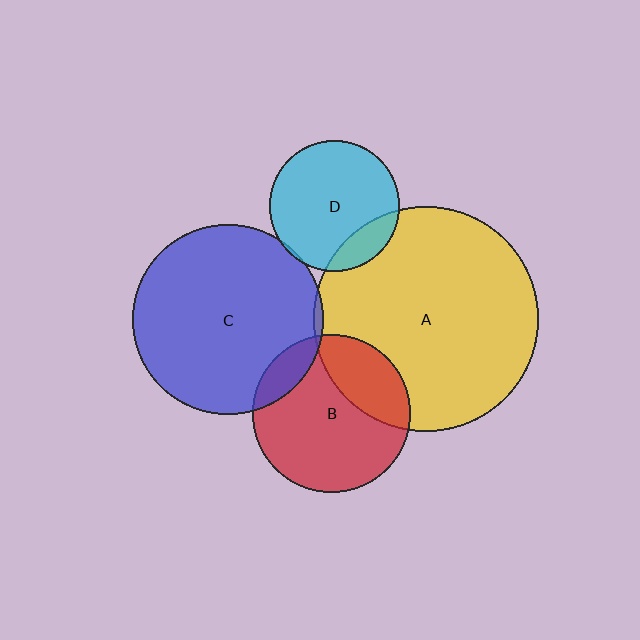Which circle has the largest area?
Circle A (yellow).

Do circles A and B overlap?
Yes.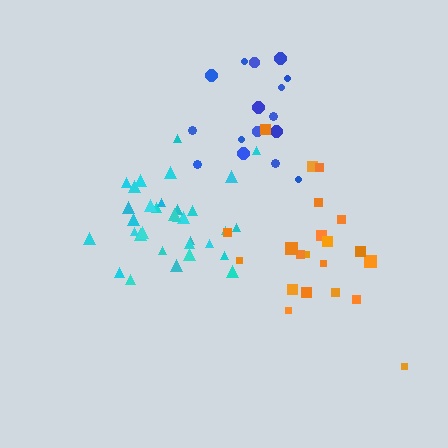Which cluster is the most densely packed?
Cyan.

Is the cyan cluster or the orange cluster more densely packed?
Cyan.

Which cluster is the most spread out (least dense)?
Blue.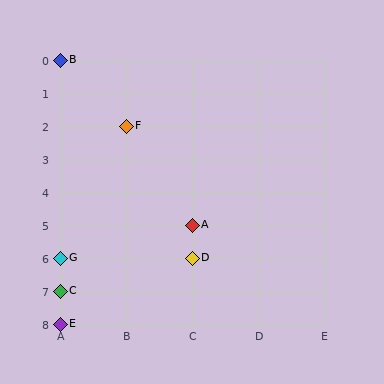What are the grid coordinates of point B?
Point B is at grid coordinates (A, 0).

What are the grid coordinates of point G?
Point G is at grid coordinates (A, 6).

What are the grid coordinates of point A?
Point A is at grid coordinates (C, 5).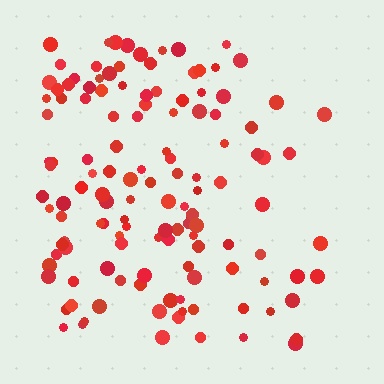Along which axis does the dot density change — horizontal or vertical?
Horizontal.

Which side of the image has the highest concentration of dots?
The left.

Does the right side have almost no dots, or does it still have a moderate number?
Still a moderate number, just noticeably fewer than the left.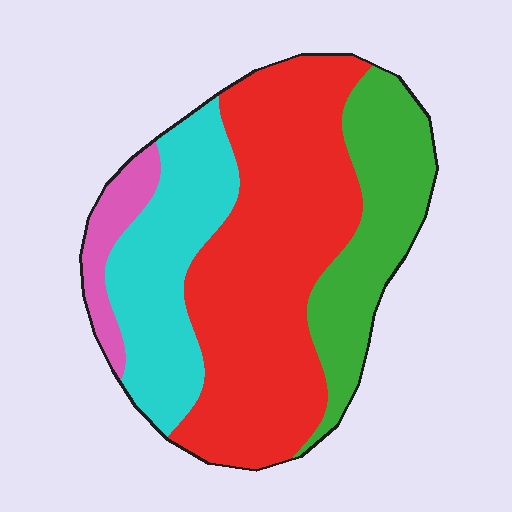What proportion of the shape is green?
Green takes up less than a quarter of the shape.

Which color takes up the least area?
Pink, at roughly 5%.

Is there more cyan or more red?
Red.